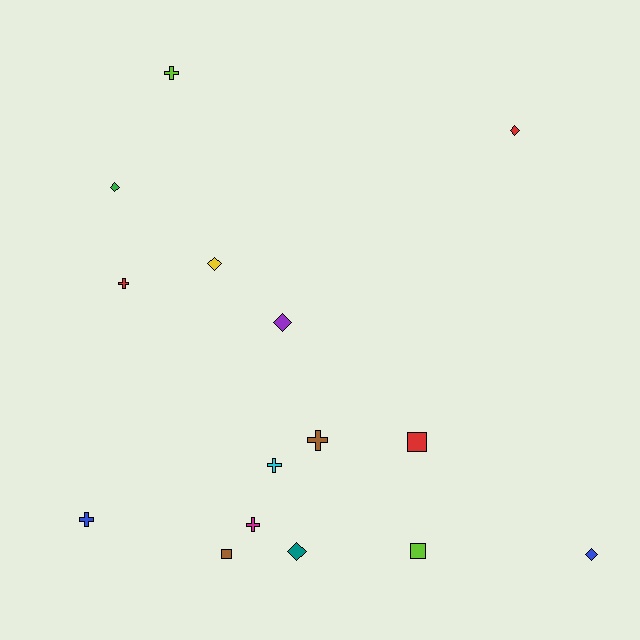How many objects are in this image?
There are 15 objects.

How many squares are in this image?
There are 3 squares.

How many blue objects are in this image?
There are 2 blue objects.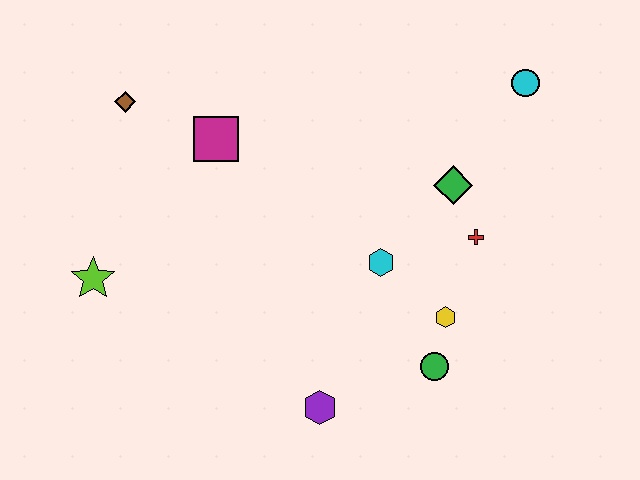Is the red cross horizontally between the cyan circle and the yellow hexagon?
Yes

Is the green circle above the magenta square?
No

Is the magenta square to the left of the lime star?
No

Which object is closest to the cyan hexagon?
The yellow hexagon is closest to the cyan hexagon.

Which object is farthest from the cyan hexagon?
The brown diamond is farthest from the cyan hexagon.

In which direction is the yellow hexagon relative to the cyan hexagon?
The yellow hexagon is to the right of the cyan hexagon.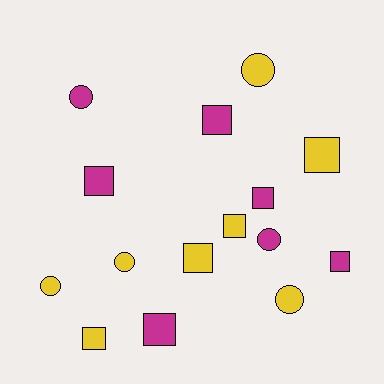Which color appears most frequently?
Yellow, with 8 objects.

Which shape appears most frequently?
Square, with 9 objects.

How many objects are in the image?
There are 15 objects.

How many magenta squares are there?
There are 5 magenta squares.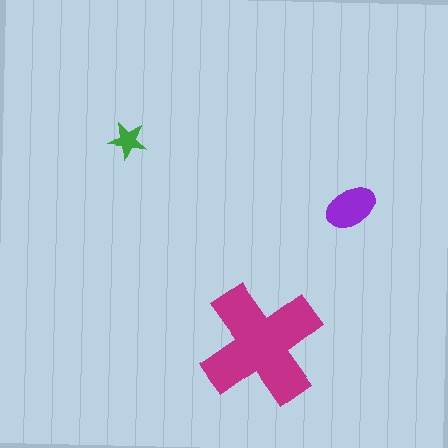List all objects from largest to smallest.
The magenta cross, the purple ellipse, the green star.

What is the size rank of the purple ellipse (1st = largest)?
2nd.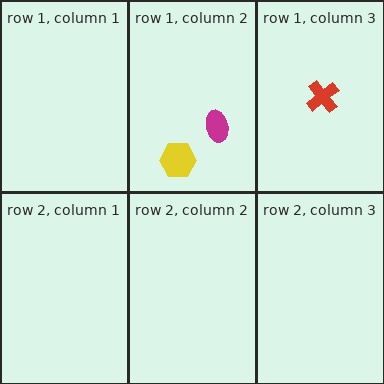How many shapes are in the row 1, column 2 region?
2.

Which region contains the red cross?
The row 1, column 3 region.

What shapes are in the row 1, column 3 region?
The red cross.